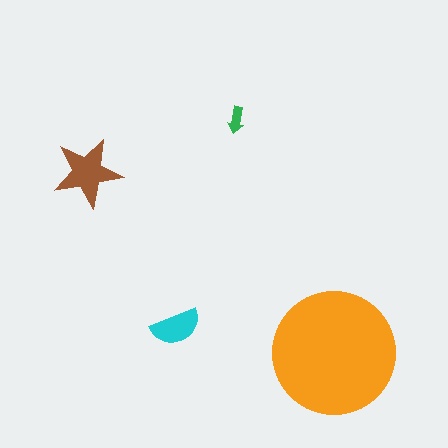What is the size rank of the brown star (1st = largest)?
2nd.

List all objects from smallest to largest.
The green arrow, the cyan semicircle, the brown star, the orange circle.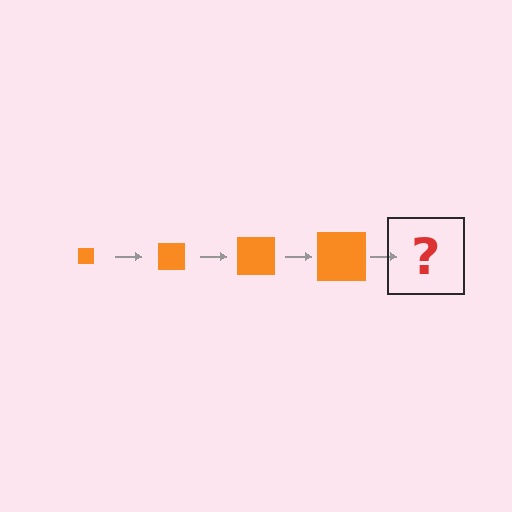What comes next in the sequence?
The next element should be an orange square, larger than the previous one.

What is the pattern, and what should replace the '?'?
The pattern is that the square gets progressively larger each step. The '?' should be an orange square, larger than the previous one.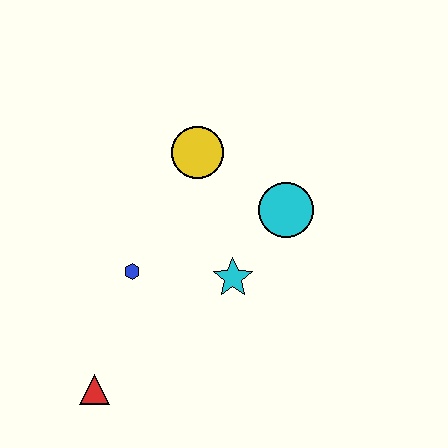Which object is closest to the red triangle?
The blue hexagon is closest to the red triangle.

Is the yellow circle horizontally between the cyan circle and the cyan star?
No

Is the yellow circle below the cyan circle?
No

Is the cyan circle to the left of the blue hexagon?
No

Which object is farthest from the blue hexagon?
The cyan circle is farthest from the blue hexagon.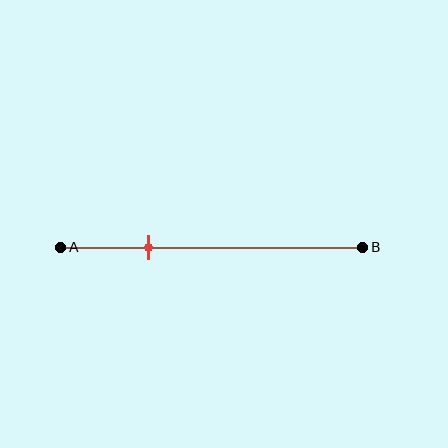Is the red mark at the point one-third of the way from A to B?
No, the mark is at about 30% from A, not at the 33% one-third point.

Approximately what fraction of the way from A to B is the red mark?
The red mark is approximately 30% of the way from A to B.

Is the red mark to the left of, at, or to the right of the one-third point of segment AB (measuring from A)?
The red mark is to the left of the one-third point of segment AB.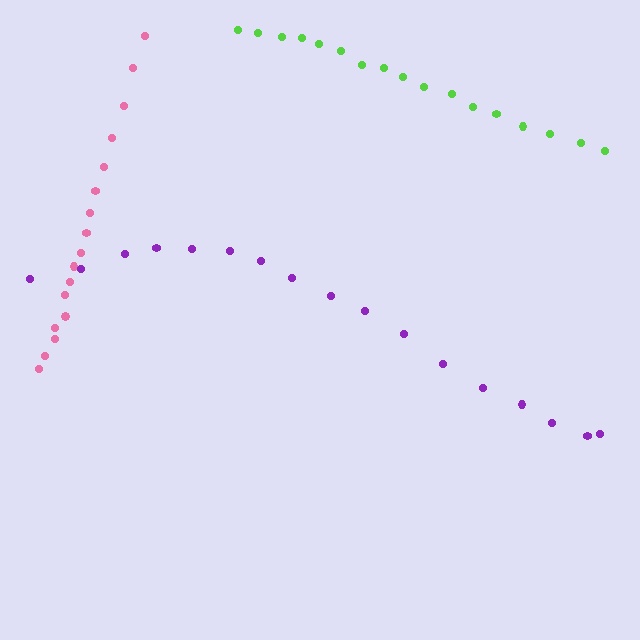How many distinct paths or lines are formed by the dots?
There are 3 distinct paths.